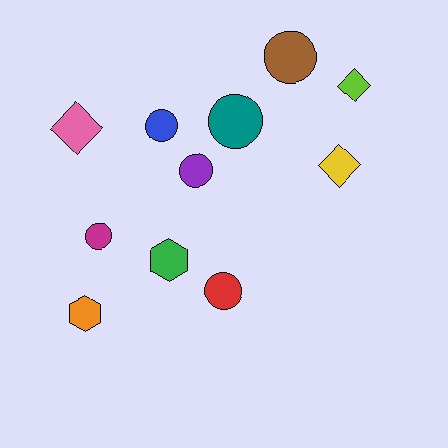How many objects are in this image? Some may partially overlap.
There are 11 objects.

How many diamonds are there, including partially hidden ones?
There are 3 diamonds.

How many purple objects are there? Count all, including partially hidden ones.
There is 1 purple object.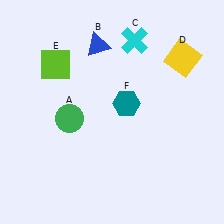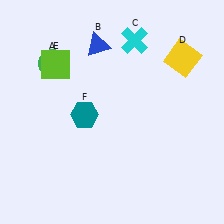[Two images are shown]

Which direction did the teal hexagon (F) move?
The teal hexagon (F) moved left.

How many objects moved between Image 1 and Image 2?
2 objects moved between the two images.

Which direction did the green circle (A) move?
The green circle (A) moved up.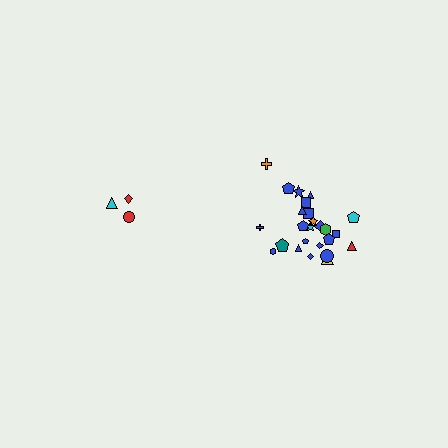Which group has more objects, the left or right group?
The right group.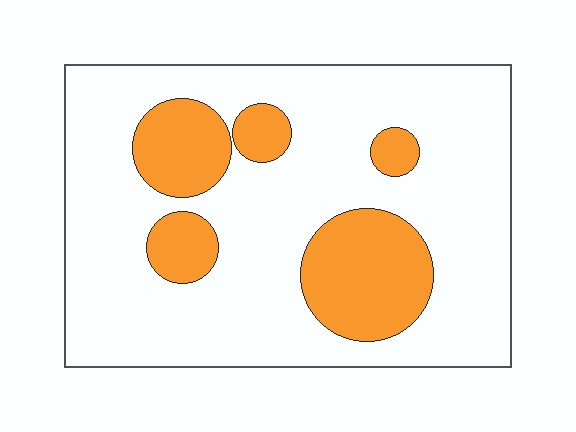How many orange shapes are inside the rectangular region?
5.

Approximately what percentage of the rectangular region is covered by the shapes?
Approximately 25%.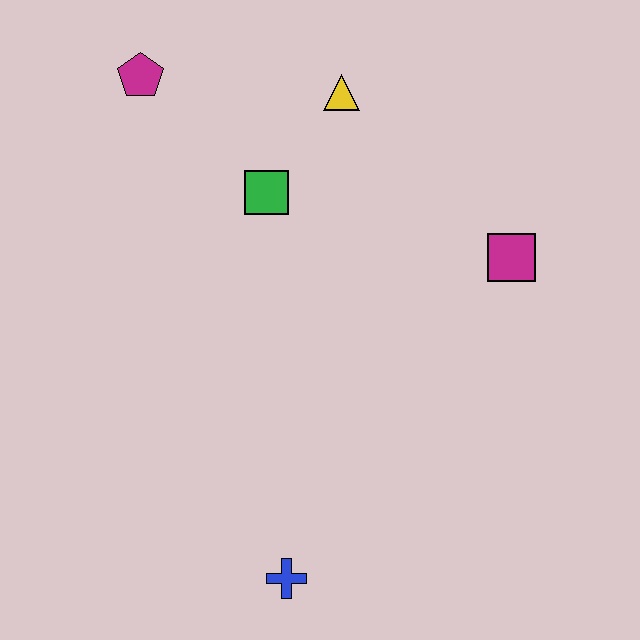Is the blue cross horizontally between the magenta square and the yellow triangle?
No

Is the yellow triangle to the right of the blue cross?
Yes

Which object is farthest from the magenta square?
The magenta pentagon is farthest from the magenta square.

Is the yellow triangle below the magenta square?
No